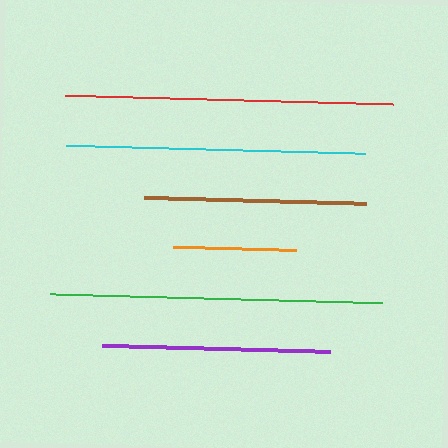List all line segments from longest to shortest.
From longest to shortest: green, red, cyan, purple, brown, orange.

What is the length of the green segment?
The green segment is approximately 332 pixels long.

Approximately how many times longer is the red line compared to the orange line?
The red line is approximately 2.7 times the length of the orange line.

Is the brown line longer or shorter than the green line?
The green line is longer than the brown line.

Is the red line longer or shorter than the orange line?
The red line is longer than the orange line.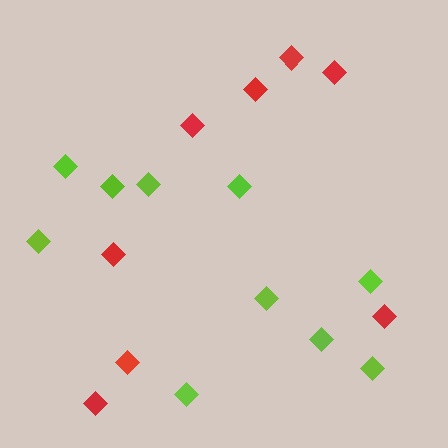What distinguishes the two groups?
There are 2 groups: one group of lime diamonds (10) and one group of red diamonds (8).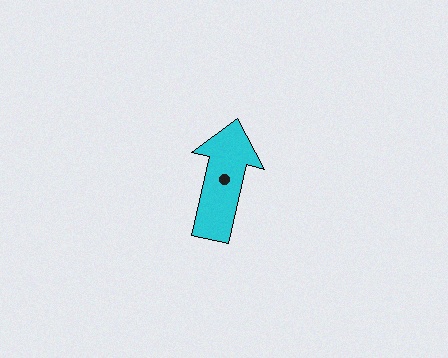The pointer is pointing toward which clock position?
Roughly 12 o'clock.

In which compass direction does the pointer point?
North.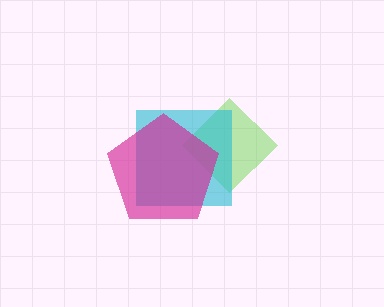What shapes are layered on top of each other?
The layered shapes are: a lime diamond, a cyan square, a magenta pentagon.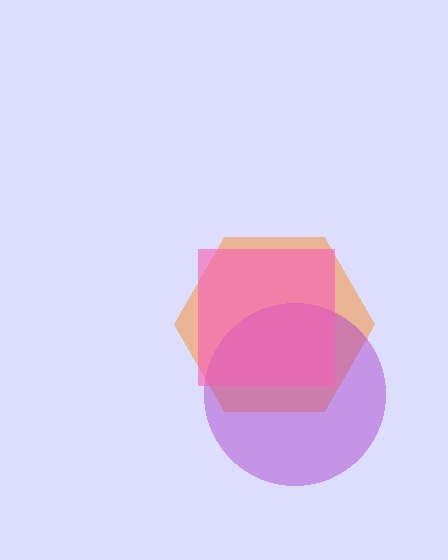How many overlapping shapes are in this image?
There are 3 overlapping shapes in the image.